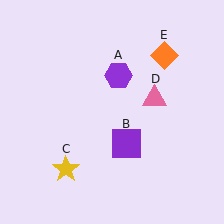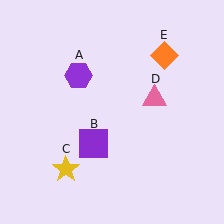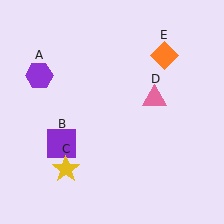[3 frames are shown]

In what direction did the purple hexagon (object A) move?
The purple hexagon (object A) moved left.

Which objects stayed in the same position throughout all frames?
Yellow star (object C) and pink triangle (object D) and orange diamond (object E) remained stationary.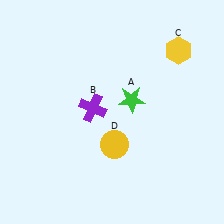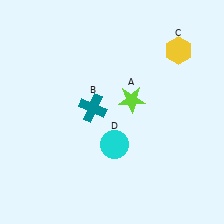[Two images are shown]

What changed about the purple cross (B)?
In Image 1, B is purple. In Image 2, it changed to teal.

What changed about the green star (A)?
In Image 1, A is green. In Image 2, it changed to lime.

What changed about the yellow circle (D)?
In Image 1, D is yellow. In Image 2, it changed to cyan.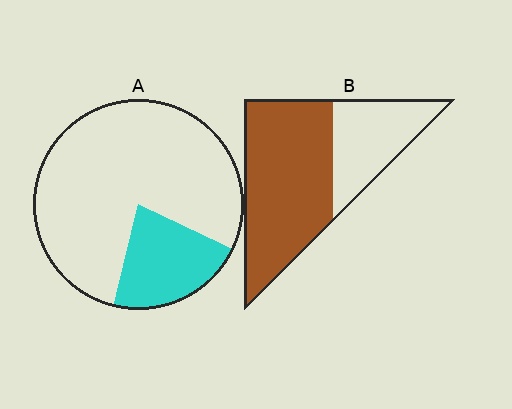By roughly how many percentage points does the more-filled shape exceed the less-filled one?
By roughly 45 percentage points (B over A).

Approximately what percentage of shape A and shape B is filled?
A is approximately 20% and B is approximately 65%.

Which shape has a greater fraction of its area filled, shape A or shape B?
Shape B.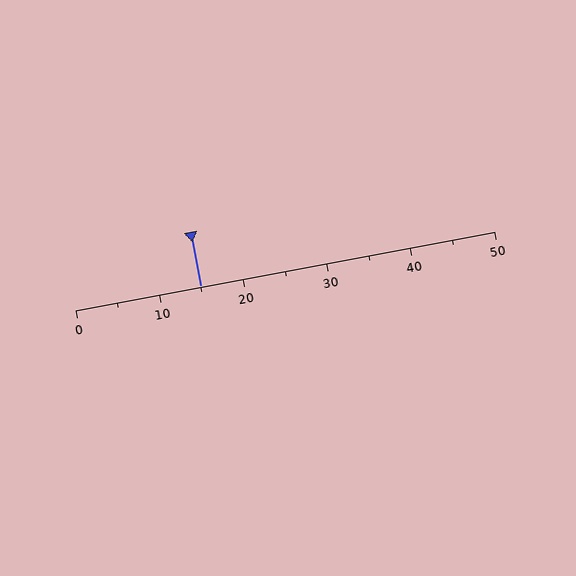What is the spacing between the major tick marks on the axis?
The major ticks are spaced 10 apart.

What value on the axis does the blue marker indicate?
The marker indicates approximately 15.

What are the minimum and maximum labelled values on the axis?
The axis runs from 0 to 50.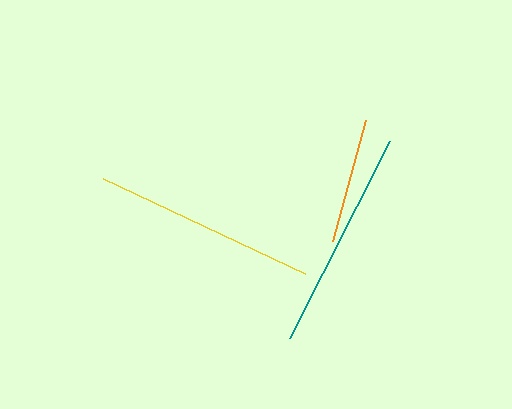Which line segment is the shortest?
The orange line is the shortest at approximately 126 pixels.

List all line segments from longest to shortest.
From longest to shortest: yellow, teal, orange.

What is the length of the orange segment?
The orange segment is approximately 126 pixels long.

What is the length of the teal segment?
The teal segment is approximately 221 pixels long.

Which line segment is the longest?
The yellow line is the longest at approximately 223 pixels.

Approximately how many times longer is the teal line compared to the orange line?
The teal line is approximately 1.8 times the length of the orange line.